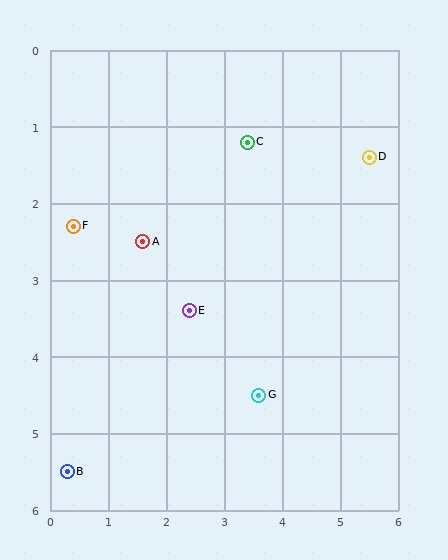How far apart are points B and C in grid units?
Points B and C are about 5.3 grid units apart.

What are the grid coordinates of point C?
Point C is at approximately (3.4, 1.2).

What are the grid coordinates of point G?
Point G is at approximately (3.6, 4.5).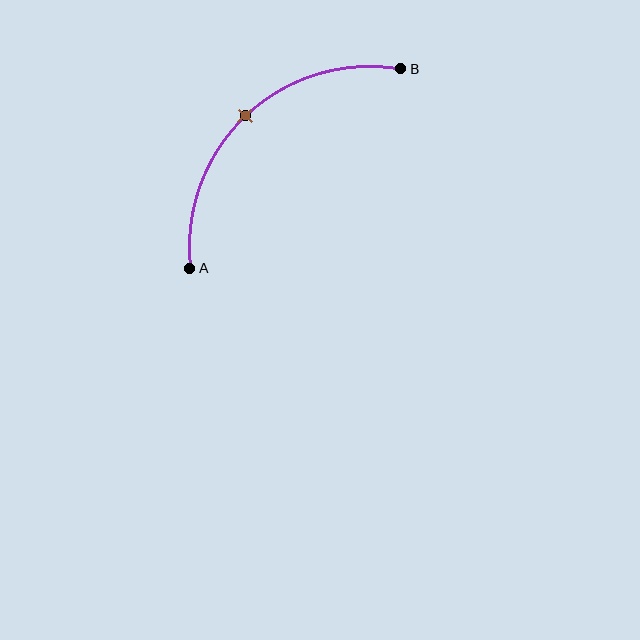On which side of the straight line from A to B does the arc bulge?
The arc bulges above and to the left of the straight line connecting A and B.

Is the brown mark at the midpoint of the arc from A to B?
Yes. The brown mark lies on the arc at equal arc-length from both A and B — it is the arc midpoint.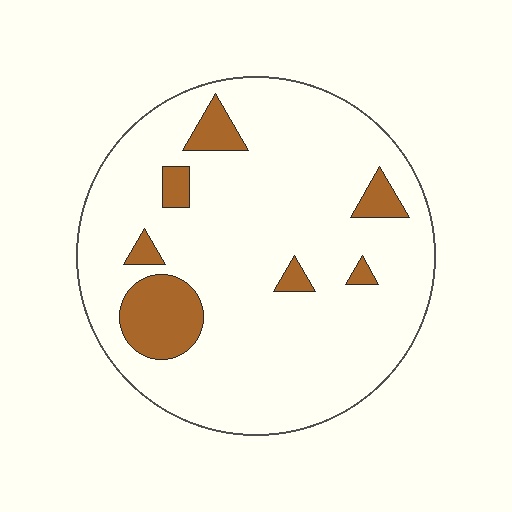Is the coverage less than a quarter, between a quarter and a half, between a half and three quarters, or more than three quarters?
Less than a quarter.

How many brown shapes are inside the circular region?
7.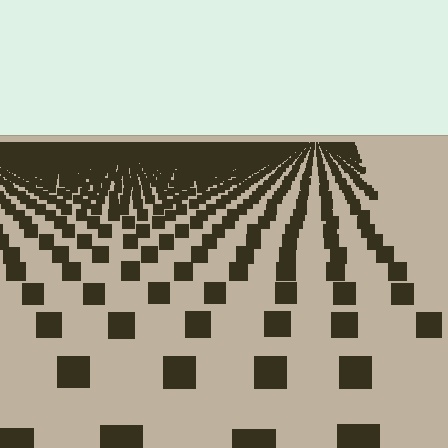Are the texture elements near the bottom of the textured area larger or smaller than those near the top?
Larger. Near the bottom, elements are closer to the viewer and appear at a bigger on-screen size.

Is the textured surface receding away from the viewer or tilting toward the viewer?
The surface is receding away from the viewer. Texture elements get smaller and denser toward the top.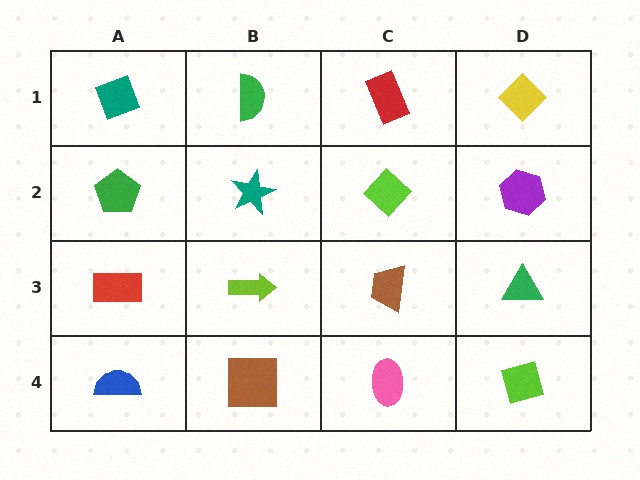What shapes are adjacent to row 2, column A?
A teal diamond (row 1, column A), a red rectangle (row 3, column A), a teal star (row 2, column B).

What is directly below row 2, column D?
A green triangle.